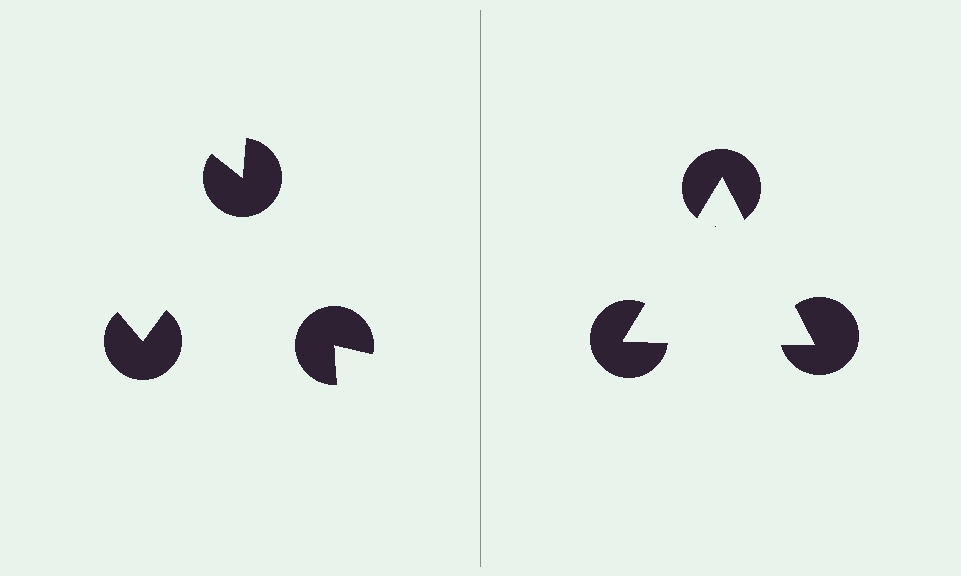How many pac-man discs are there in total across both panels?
6 — 3 on each side.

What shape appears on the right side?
An illusory triangle.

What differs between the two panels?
The pac-man discs are positioned identically on both sides; only the wedge orientations differ. On the right they align to a triangle; on the left they are misaligned.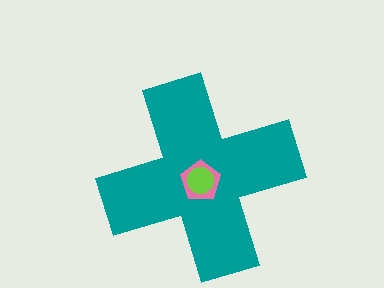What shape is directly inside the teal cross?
The pink pentagon.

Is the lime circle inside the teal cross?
Yes.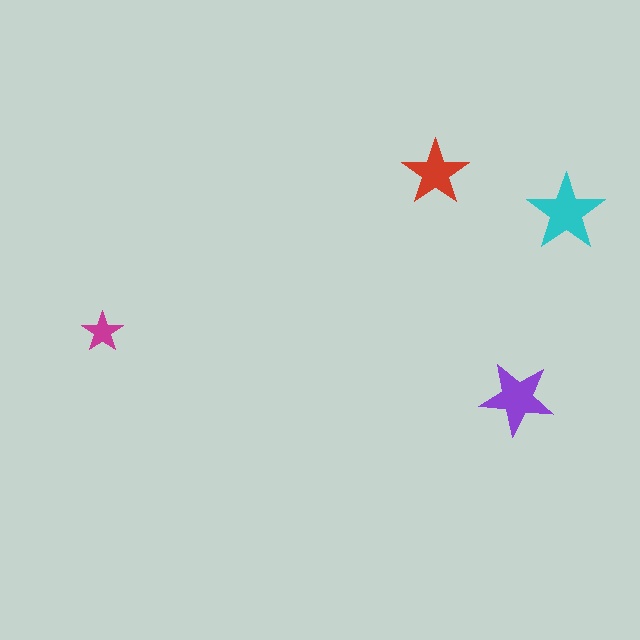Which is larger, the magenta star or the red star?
The red one.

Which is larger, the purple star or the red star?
The purple one.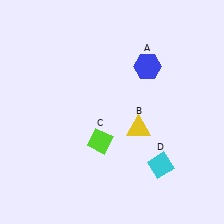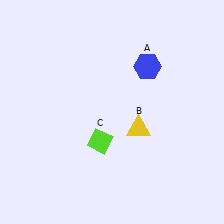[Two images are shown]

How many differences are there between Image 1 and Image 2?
There is 1 difference between the two images.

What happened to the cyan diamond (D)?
The cyan diamond (D) was removed in Image 2. It was in the bottom-right area of Image 1.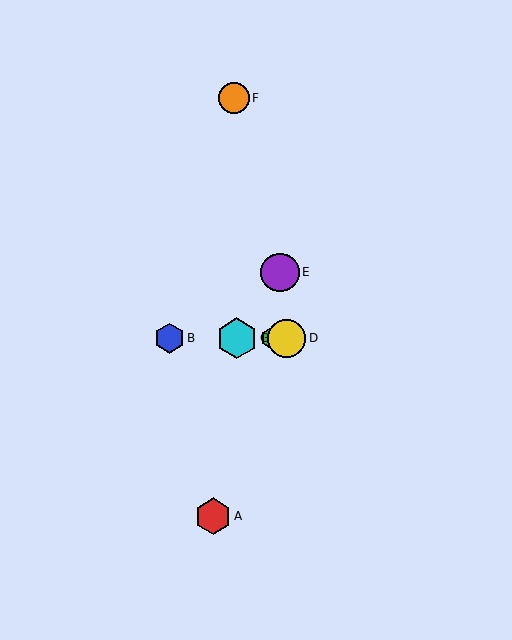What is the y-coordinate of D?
Object D is at y≈338.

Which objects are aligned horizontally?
Objects B, C, D, G are aligned horizontally.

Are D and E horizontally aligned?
No, D is at y≈338 and E is at y≈272.